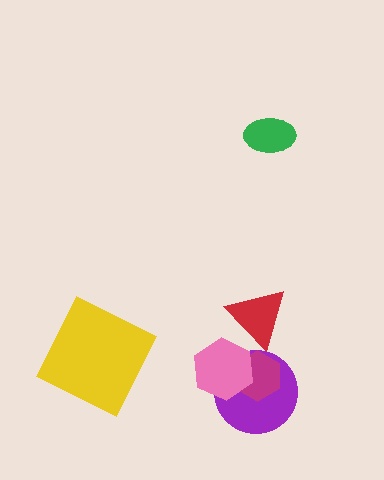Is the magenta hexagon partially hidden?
Yes, it is partially covered by another shape.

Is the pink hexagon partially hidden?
No, no other shape covers it.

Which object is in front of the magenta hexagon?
The pink hexagon is in front of the magenta hexagon.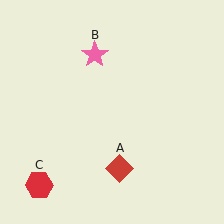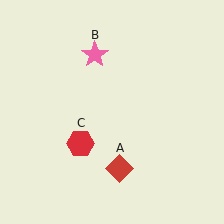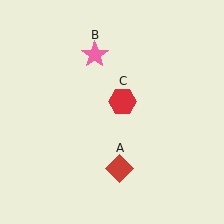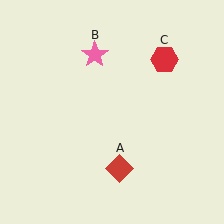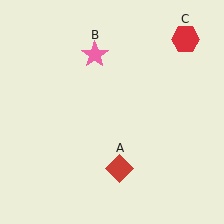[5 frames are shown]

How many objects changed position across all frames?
1 object changed position: red hexagon (object C).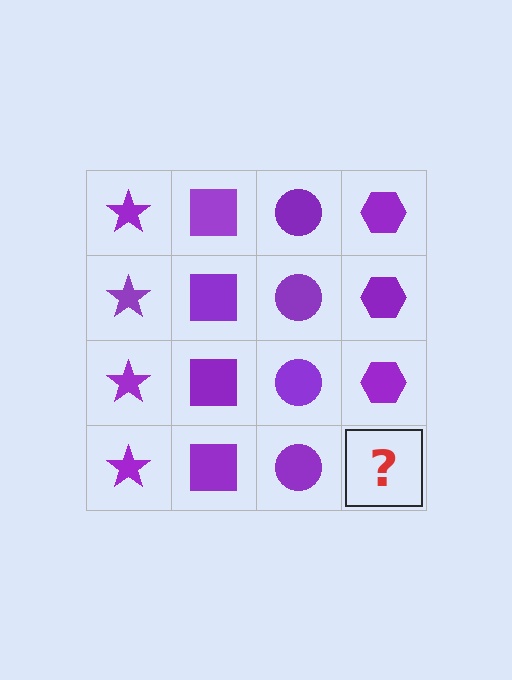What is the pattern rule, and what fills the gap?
The rule is that each column has a consistent shape. The gap should be filled with a purple hexagon.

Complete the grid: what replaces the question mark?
The question mark should be replaced with a purple hexagon.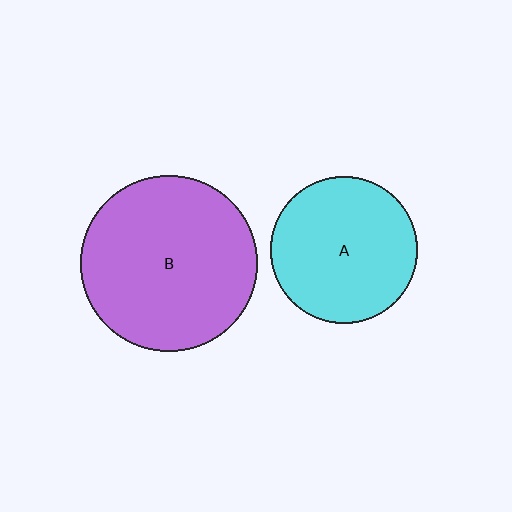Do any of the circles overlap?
No, none of the circles overlap.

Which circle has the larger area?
Circle B (purple).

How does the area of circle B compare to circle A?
Approximately 1.4 times.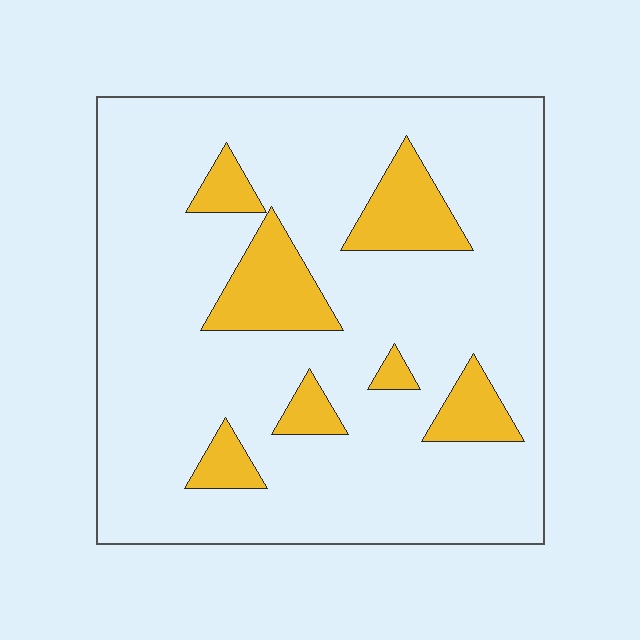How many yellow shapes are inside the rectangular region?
7.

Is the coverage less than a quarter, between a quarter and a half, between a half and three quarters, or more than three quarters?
Less than a quarter.